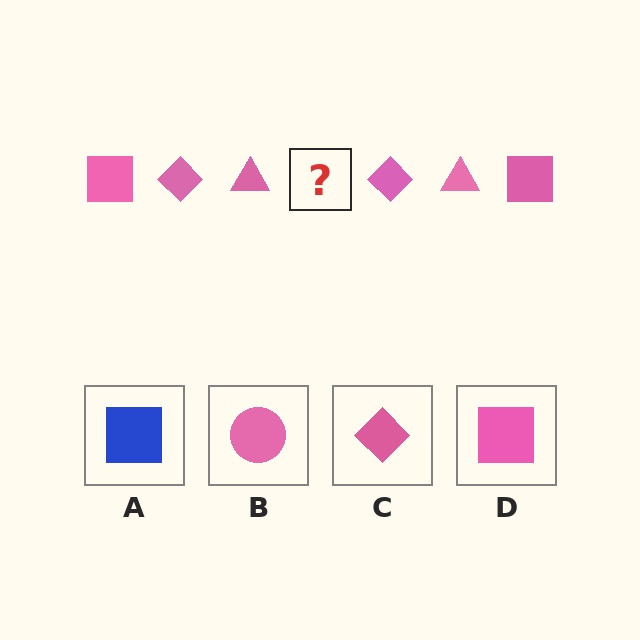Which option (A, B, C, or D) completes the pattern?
D.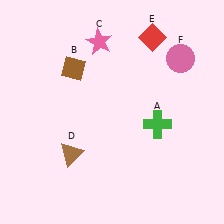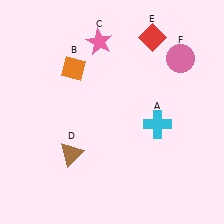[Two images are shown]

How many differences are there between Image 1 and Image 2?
There are 2 differences between the two images.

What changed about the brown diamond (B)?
In Image 1, B is brown. In Image 2, it changed to orange.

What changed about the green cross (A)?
In Image 1, A is green. In Image 2, it changed to cyan.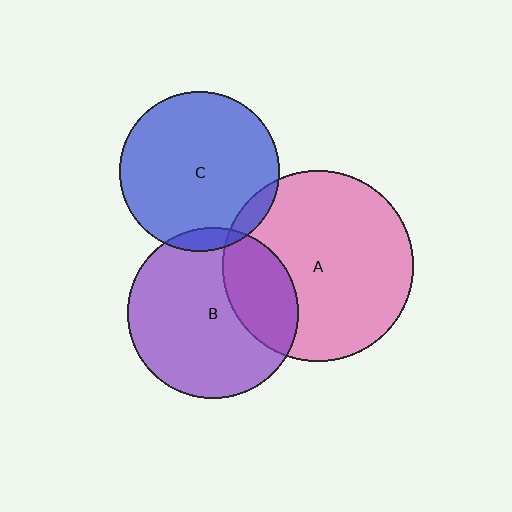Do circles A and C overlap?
Yes.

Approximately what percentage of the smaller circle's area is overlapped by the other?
Approximately 5%.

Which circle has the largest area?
Circle A (pink).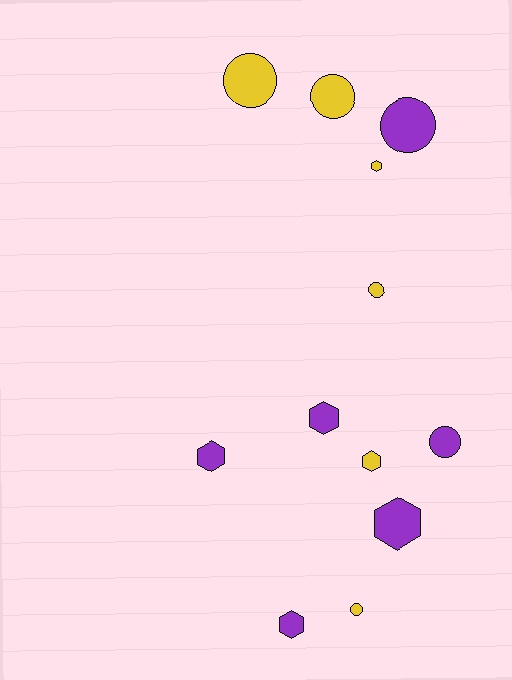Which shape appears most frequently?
Circle, with 6 objects.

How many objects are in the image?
There are 12 objects.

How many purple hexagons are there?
There are 4 purple hexagons.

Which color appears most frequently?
Yellow, with 6 objects.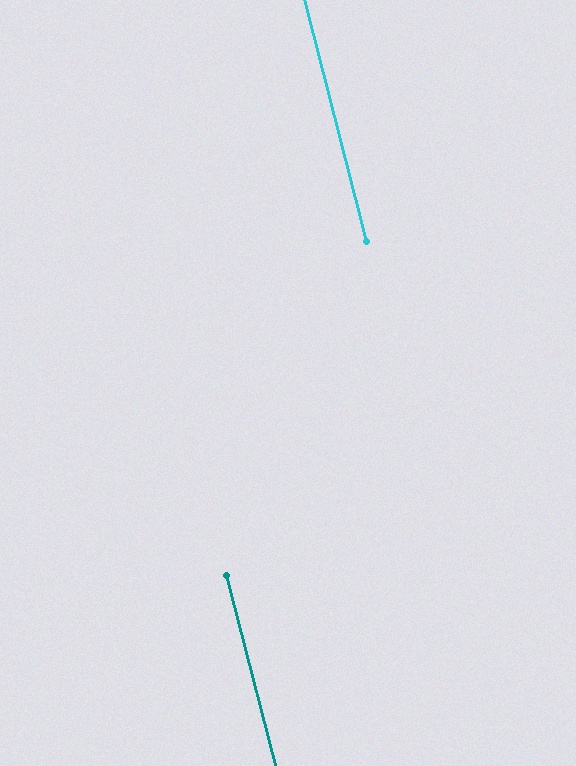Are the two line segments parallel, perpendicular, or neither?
Parallel — their directions differ by only 0.3°.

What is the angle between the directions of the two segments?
Approximately 0 degrees.